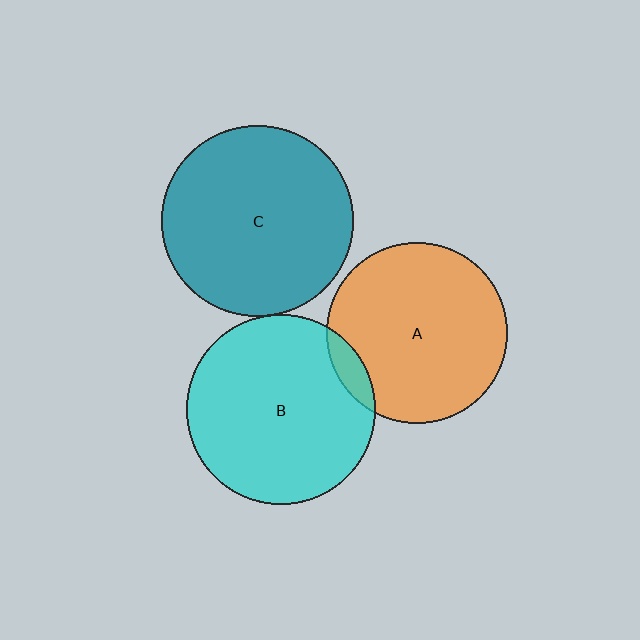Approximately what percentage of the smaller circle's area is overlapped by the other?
Approximately 5%.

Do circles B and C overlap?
Yes.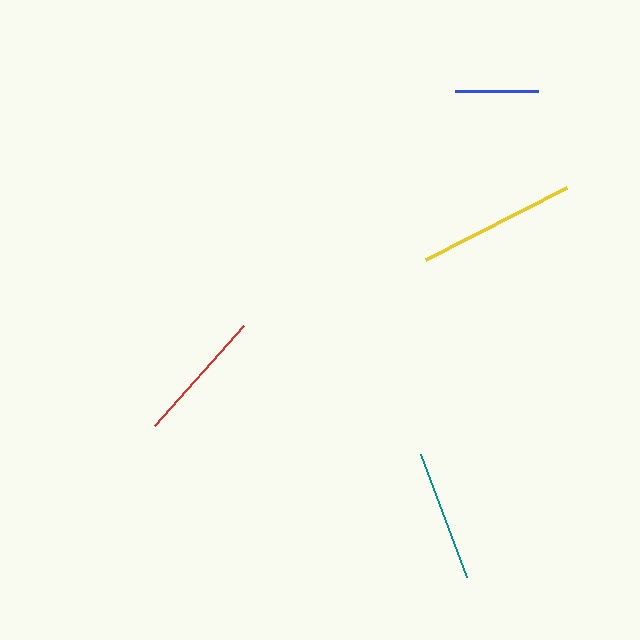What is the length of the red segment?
The red segment is approximately 133 pixels long.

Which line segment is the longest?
The yellow line is the longest at approximately 159 pixels.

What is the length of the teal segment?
The teal segment is approximately 132 pixels long.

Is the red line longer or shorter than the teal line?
The red line is longer than the teal line.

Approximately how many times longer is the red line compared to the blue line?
The red line is approximately 1.6 times the length of the blue line.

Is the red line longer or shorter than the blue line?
The red line is longer than the blue line.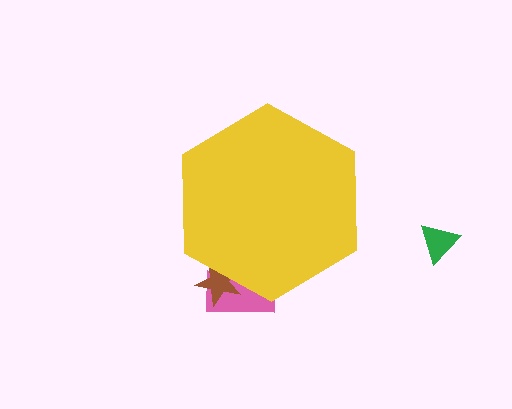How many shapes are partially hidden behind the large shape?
2 shapes are partially hidden.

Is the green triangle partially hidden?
No, the green triangle is fully visible.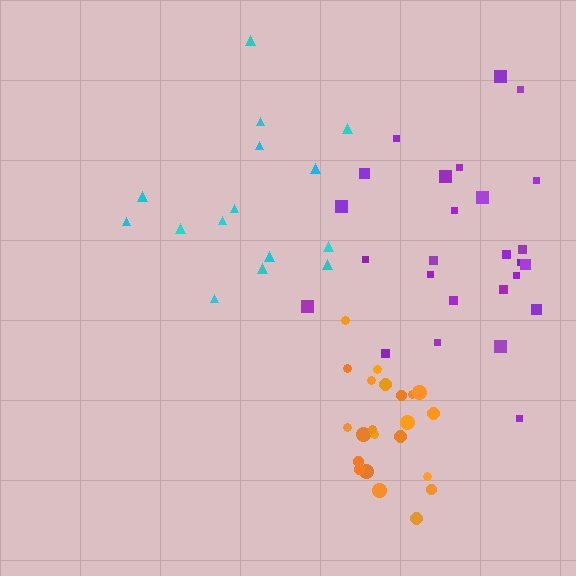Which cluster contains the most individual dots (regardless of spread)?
Purple (26).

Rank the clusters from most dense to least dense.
orange, purple, cyan.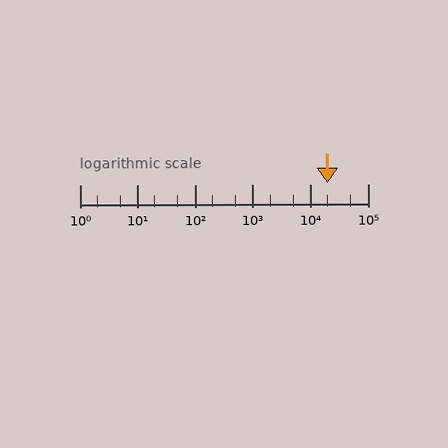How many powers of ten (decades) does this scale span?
The scale spans 5 decades, from 1 to 100000.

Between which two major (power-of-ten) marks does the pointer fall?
The pointer is between 10000 and 100000.